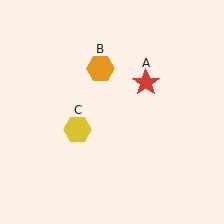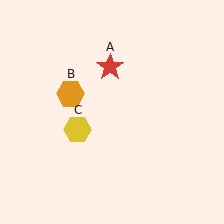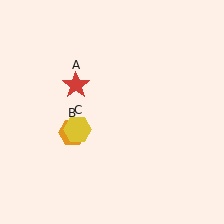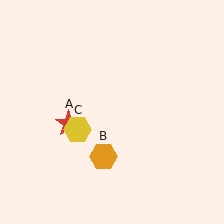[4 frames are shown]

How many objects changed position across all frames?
2 objects changed position: red star (object A), orange hexagon (object B).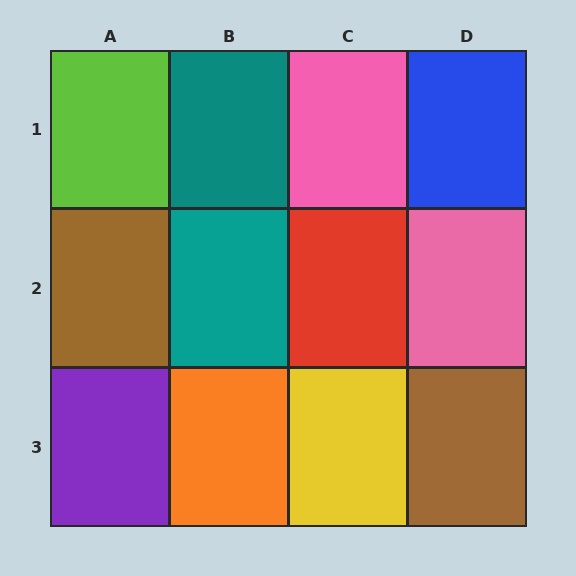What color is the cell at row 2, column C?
Red.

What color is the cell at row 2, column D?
Pink.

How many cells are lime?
1 cell is lime.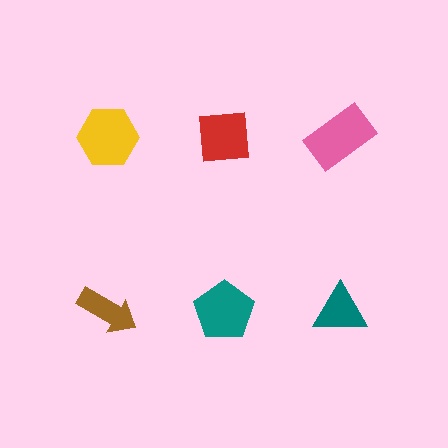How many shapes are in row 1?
3 shapes.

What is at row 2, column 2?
A teal pentagon.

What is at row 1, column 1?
A yellow hexagon.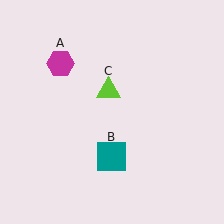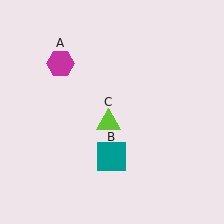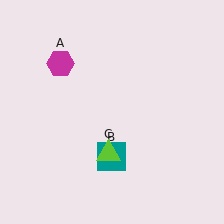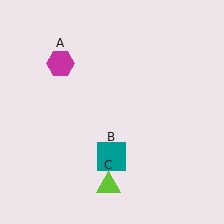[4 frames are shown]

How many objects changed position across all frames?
1 object changed position: lime triangle (object C).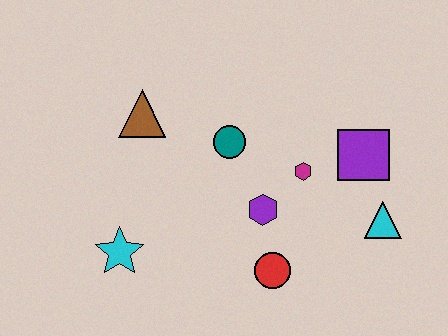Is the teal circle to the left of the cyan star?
No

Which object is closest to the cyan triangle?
The purple square is closest to the cyan triangle.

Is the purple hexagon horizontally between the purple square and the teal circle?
Yes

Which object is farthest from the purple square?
The cyan star is farthest from the purple square.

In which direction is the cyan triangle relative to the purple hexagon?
The cyan triangle is to the right of the purple hexagon.